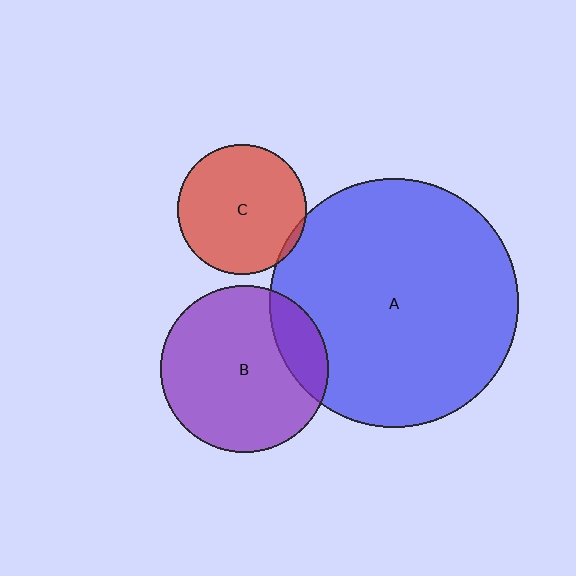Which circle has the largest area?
Circle A (blue).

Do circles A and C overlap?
Yes.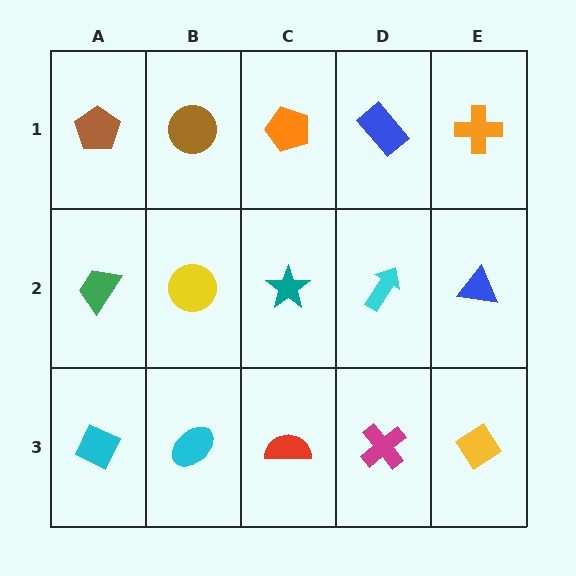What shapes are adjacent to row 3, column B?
A yellow circle (row 2, column B), a cyan diamond (row 3, column A), a red semicircle (row 3, column C).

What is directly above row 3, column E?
A blue triangle.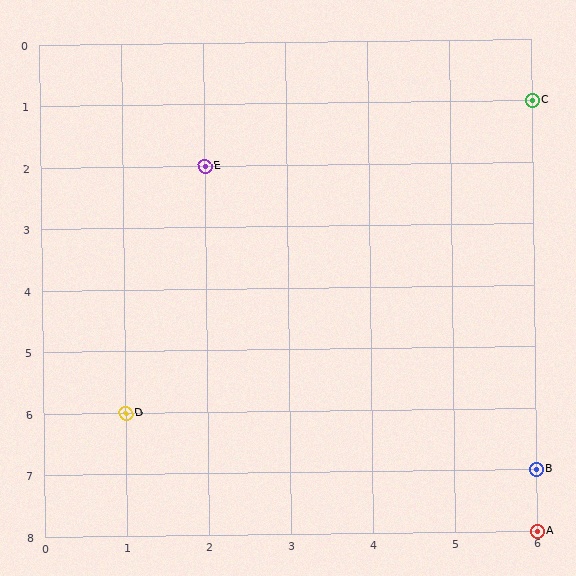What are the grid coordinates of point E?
Point E is at grid coordinates (2, 2).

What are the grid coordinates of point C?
Point C is at grid coordinates (6, 1).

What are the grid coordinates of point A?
Point A is at grid coordinates (6, 8).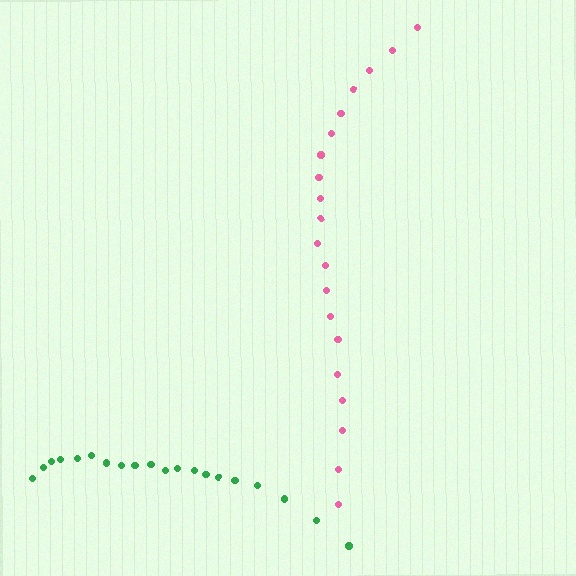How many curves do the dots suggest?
There are 2 distinct paths.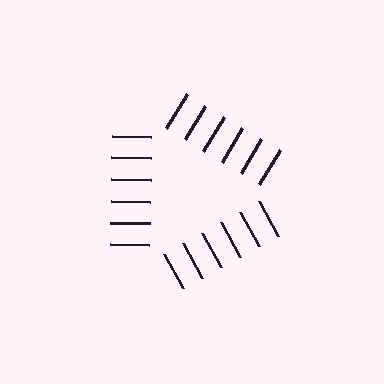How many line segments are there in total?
18 — 6 along each of the 3 edges.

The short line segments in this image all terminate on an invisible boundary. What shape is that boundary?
An illusory triangle — the line segments terminate on its edges but no continuous stroke is drawn.